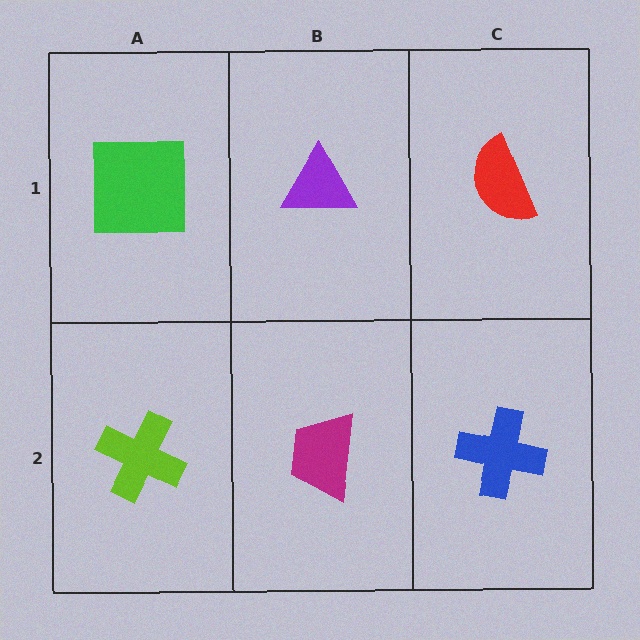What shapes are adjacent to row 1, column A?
A lime cross (row 2, column A), a purple triangle (row 1, column B).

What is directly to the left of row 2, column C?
A magenta trapezoid.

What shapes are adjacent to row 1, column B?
A magenta trapezoid (row 2, column B), a green square (row 1, column A), a red semicircle (row 1, column C).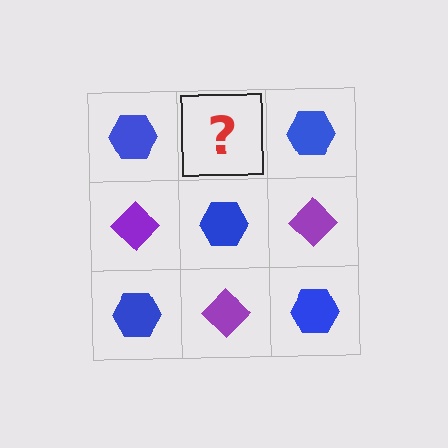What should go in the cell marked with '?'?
The missing cell should contain a purple diamond.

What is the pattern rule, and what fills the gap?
The rule is that it alternates blue hexagon and purple diamond in a checkerboard pattern. The gap should be filled with a purple diamond.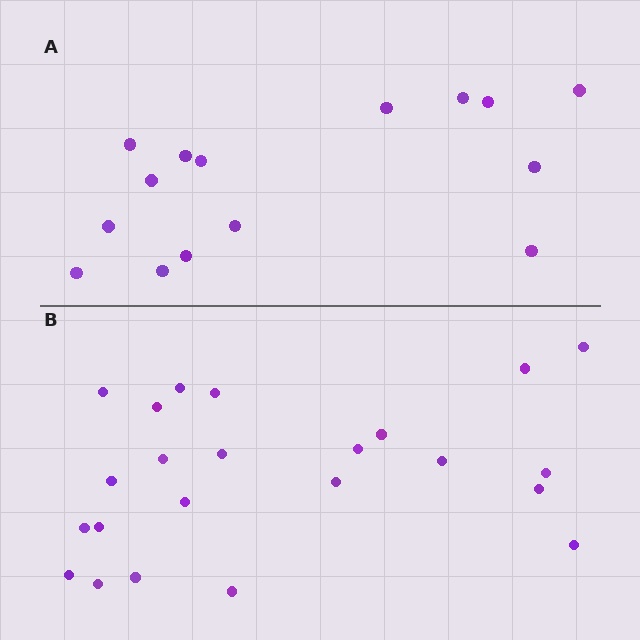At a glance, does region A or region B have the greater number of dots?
Region B (the bottom region) has more dots.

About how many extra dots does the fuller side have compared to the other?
Region B has roughly 8 or so more dots than region A.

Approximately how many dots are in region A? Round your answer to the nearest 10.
About 20 dots. (The exact count is 15, which rounds to 20.)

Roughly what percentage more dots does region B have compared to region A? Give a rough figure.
About 55% more.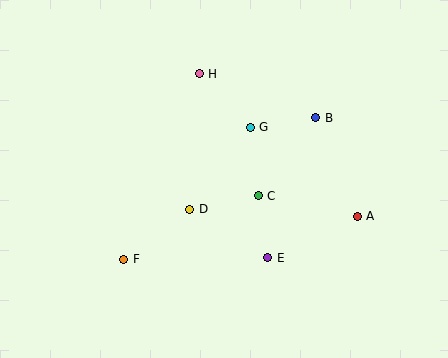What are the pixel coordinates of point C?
Point C is at (258, 196).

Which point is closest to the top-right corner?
Point B is closest to the top-right corner.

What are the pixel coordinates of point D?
Point D is at (190, 209).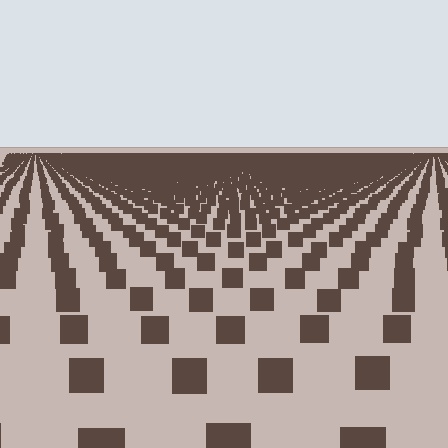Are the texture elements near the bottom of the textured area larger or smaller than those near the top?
Larger. Near the bottom, elements are closer to the viewer and appear at a bigger on-screen size.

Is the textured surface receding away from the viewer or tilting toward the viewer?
The surface is receding away from the viewer. Texture elements get smaller and denser toward the top.